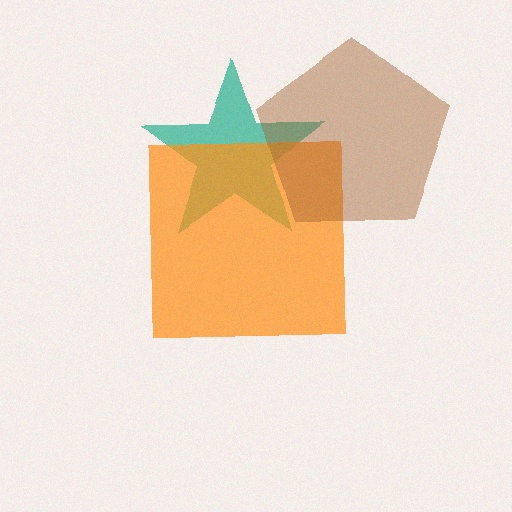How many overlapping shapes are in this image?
There are 3 overlapping shapes in the image.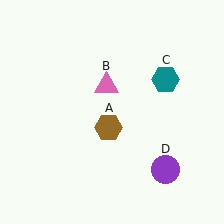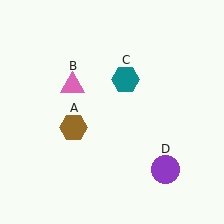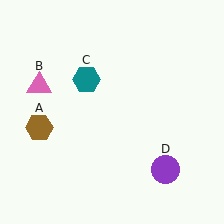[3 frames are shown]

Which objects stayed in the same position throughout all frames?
Purple circle (object D) remained stationary.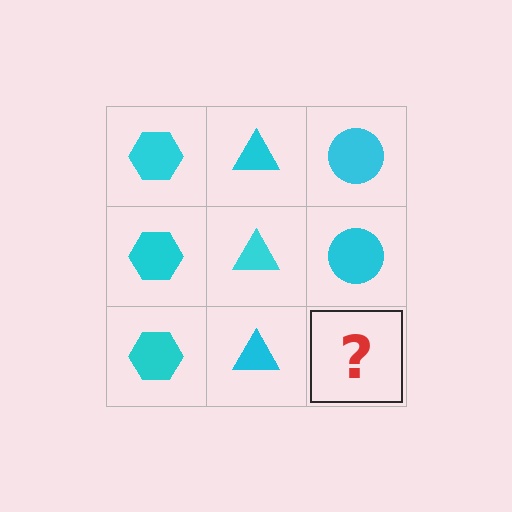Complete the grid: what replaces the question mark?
The question mark should be replaced with a cyan circle.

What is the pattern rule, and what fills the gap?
The rule is that each column has a consistent shape. The gap should be filled with a cyan circle.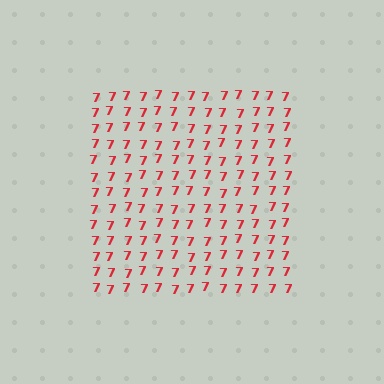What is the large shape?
The large shape is a square.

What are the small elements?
The small elements are digit 7's.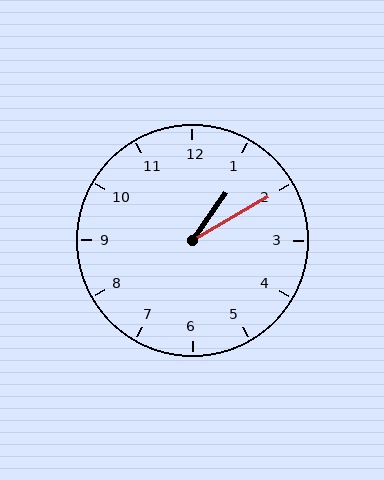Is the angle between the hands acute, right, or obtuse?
It is acute.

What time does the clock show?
1:10.